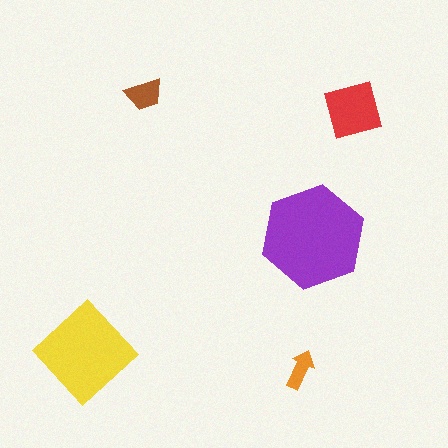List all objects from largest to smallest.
The purple hexagon, the yellow diamond, the red square, the brown trapezoid, the orange arrow.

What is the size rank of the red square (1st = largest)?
3rd.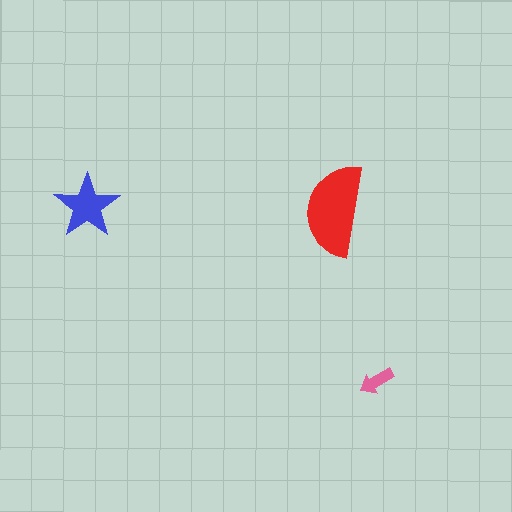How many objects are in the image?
There are 3 objects in the image.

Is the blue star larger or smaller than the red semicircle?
Smaller.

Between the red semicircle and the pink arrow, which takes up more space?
The red semicircle.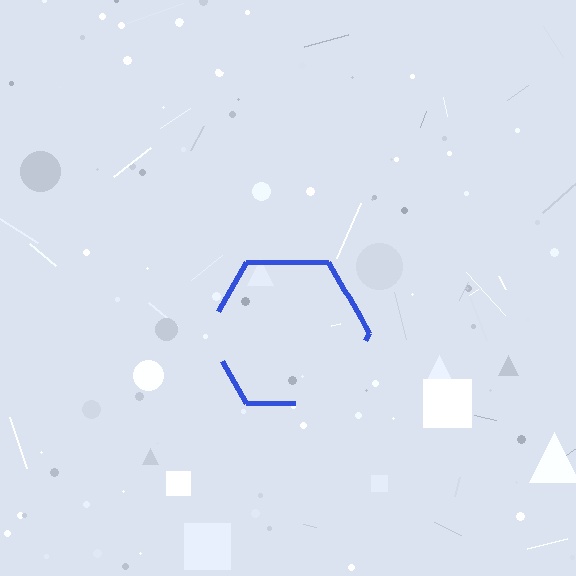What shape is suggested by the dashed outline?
The dashed outline suggests a hexagon.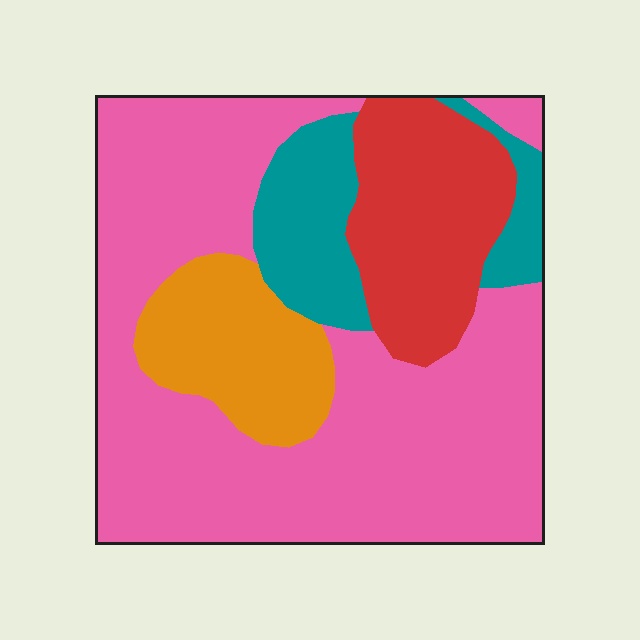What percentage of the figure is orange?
Orange covers around 15% of the figure.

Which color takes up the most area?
Pink, at roughly 60%.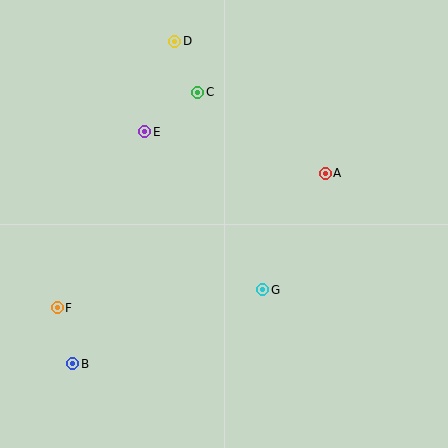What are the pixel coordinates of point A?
Point A is at (325, 173).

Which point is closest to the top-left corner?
Point D is closest to the top-left corner.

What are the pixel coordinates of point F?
Point F is at (57, 308).